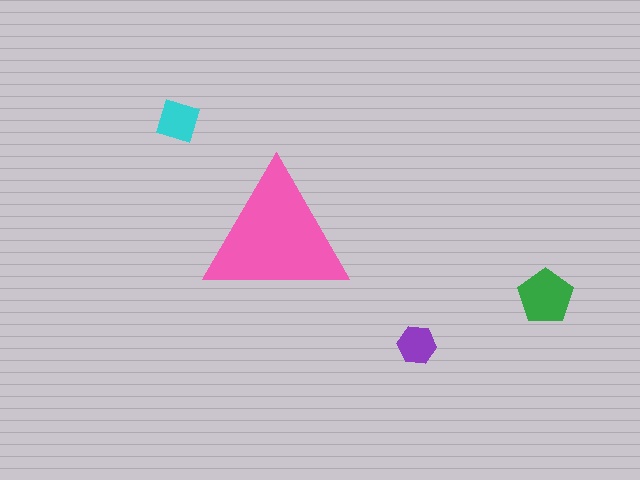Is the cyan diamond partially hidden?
No, the cyan diamond is fully visible.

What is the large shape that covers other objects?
A pink triangle.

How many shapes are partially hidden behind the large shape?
0 shapes are partially hidden.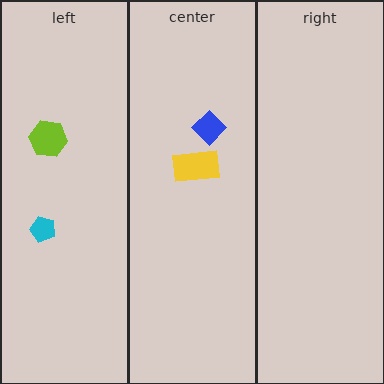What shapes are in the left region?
The lime hexagon, the cyan pentagon.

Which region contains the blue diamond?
The center region.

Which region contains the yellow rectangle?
The center region.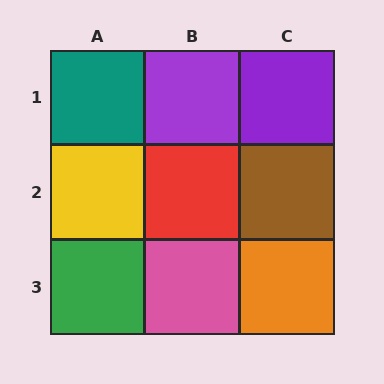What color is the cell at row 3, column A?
Green.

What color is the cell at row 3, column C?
Orange.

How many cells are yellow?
1 cell is yellow.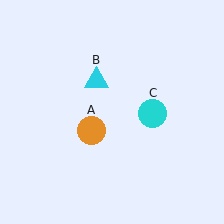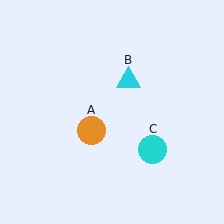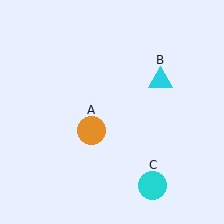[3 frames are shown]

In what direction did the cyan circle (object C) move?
The cyan circle (object C) moved down.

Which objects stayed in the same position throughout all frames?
Orange circle (object A) remained stationary.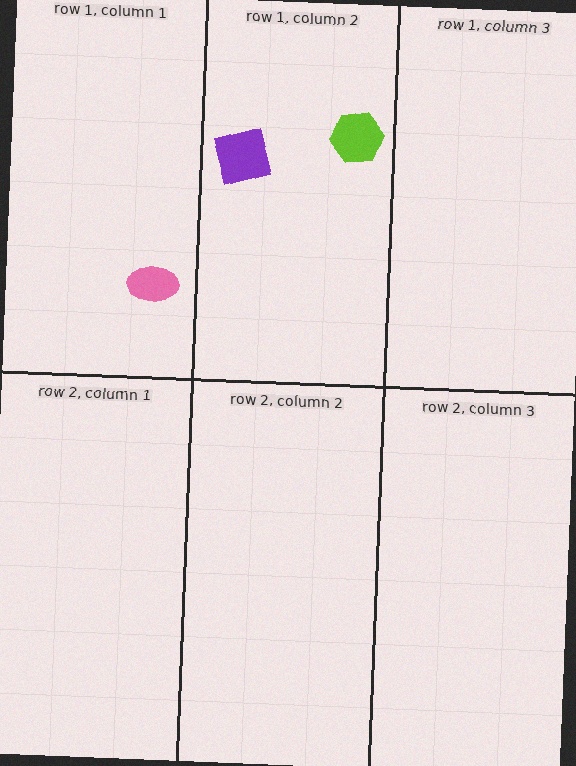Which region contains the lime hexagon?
The row 1, column 2 region.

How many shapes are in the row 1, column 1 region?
1.